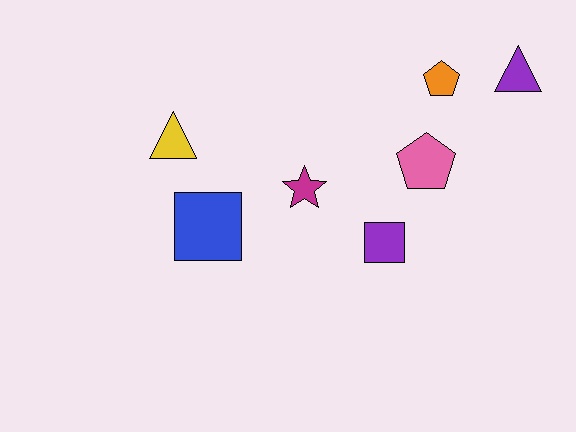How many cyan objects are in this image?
There are no cyan objects.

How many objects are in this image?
There are 7 objects.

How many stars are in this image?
There is 1 star.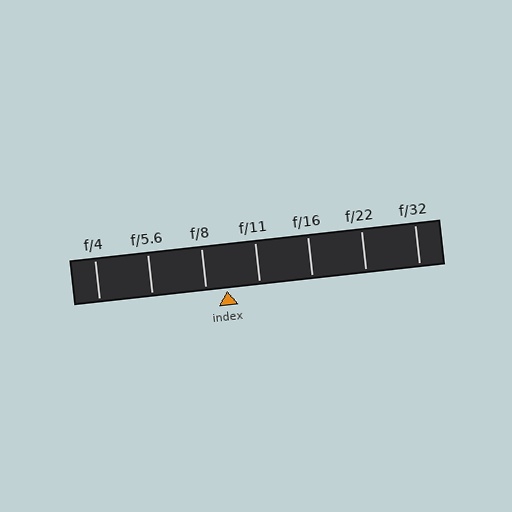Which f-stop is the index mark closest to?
The index mark is closest to f/8.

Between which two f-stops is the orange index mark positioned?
The index mark is between f/8 and f/11.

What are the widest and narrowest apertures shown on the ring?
The widest aperture shown is f/4 and the narrowest is f/32.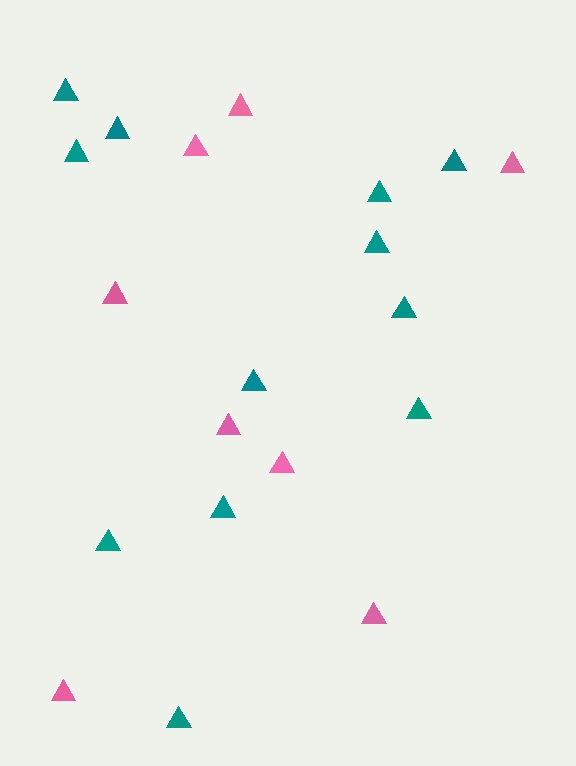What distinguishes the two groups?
There are 2 groups: one group of teal triangles (12) and one group of pink triangles (8).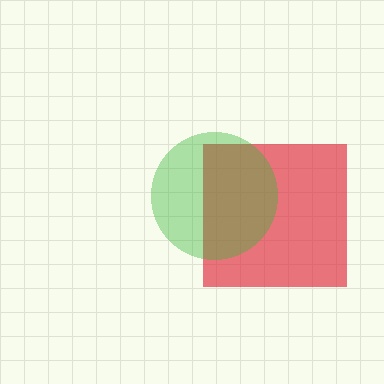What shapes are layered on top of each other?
The layered shapes are: a red square, a green circle.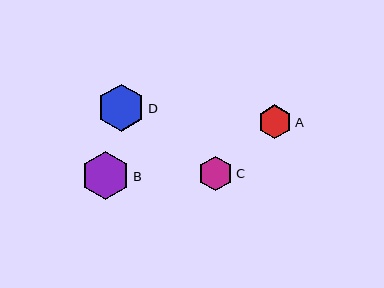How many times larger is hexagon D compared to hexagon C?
Hexagon D is approximately 1.4 times the size of hexagon C.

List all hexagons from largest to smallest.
From largest to smallest: B, D, C, A.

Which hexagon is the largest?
Hexagon B is the largest with a size of approximately 49 pixels.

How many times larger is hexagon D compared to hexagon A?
Hexagon D is approximately 1.4 times the size of hexagon A.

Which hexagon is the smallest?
Hexagon A is the smallest with a size of approximately 34 pixels.